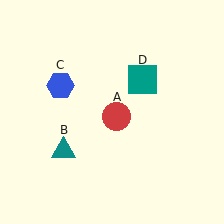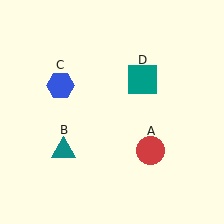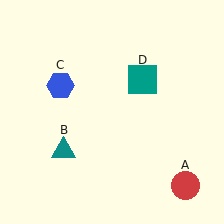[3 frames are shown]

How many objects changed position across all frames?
1 object changed position: red circle (object A).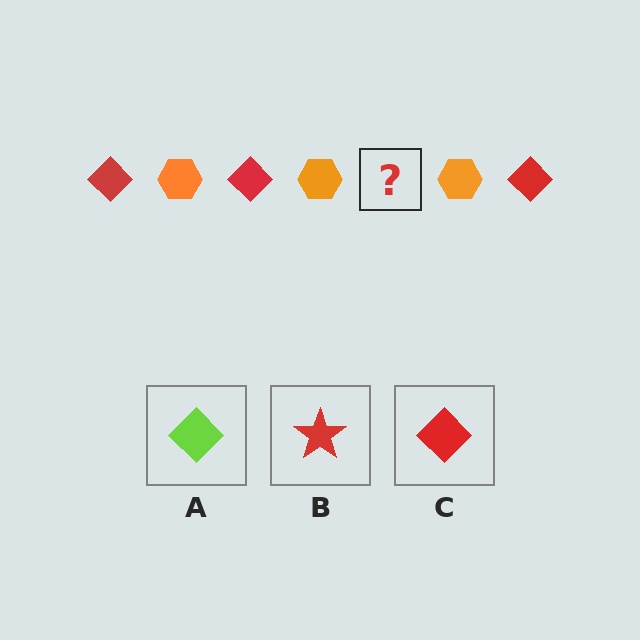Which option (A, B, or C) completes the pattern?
C.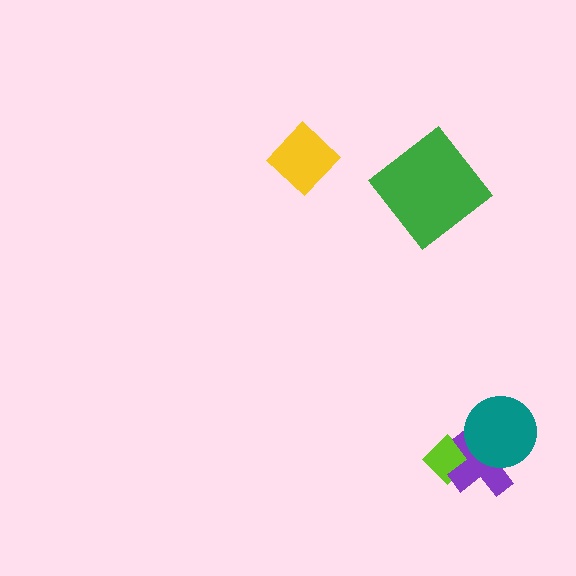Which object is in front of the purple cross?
The teal circle is in front of the purple cross.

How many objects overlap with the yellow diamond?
0 objects overlap with the yellow diamond.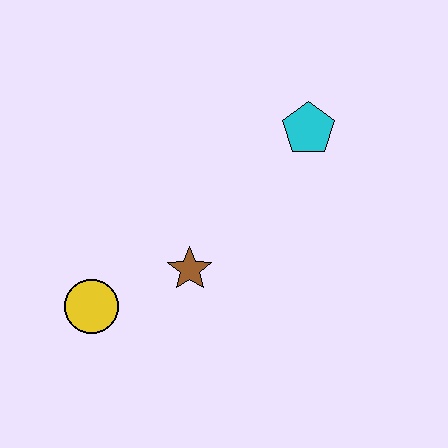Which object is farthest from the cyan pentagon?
The yellow circle is farthest from the cyan pentagon.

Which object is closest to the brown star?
The yellow circle is closest to the brown star.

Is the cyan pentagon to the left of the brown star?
No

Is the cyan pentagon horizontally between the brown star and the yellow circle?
No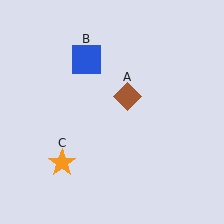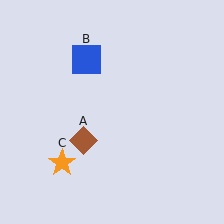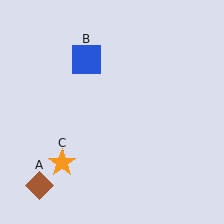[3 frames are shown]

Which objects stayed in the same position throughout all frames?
Blue square (object B) and orange star (object C) remained stationary.